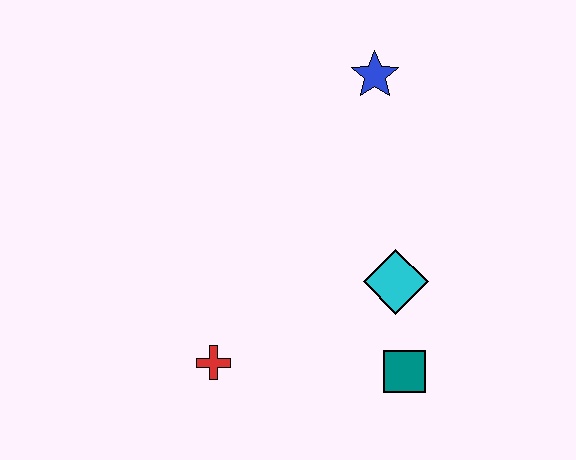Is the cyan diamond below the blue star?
Yes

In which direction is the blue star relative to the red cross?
The blue star is above the red cross.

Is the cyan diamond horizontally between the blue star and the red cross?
No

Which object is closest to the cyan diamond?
The teal square is closest to the cyan diamond.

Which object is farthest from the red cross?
The blue star is farthest from the red cross.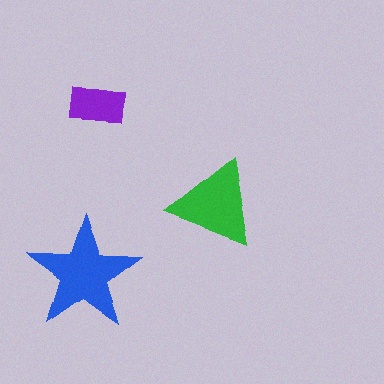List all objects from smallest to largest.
The purple rectangle, the green triangle, the blue star.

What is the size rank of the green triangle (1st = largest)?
2nd.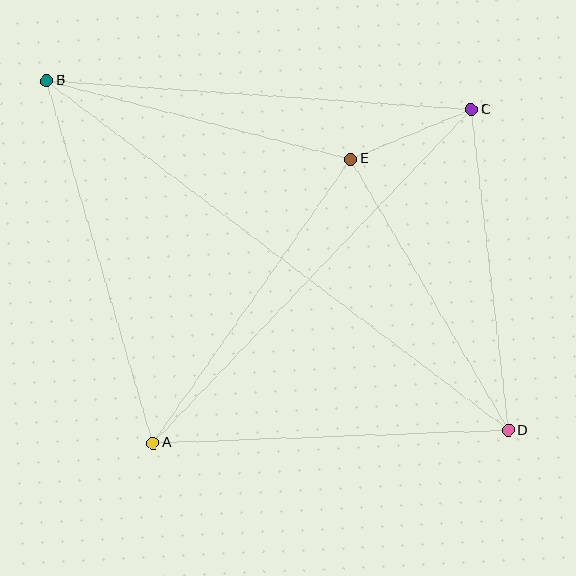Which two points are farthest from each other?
Points B and D are farthest from each other.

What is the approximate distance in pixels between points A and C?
The distance between A and C is approximately 461 pixels.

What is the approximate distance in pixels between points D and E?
The distance between D and E is approximately 314 pixels.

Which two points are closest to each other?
Points C and E are closest to each other.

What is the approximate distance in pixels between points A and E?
The distance between A and E is approximately 346 pixels.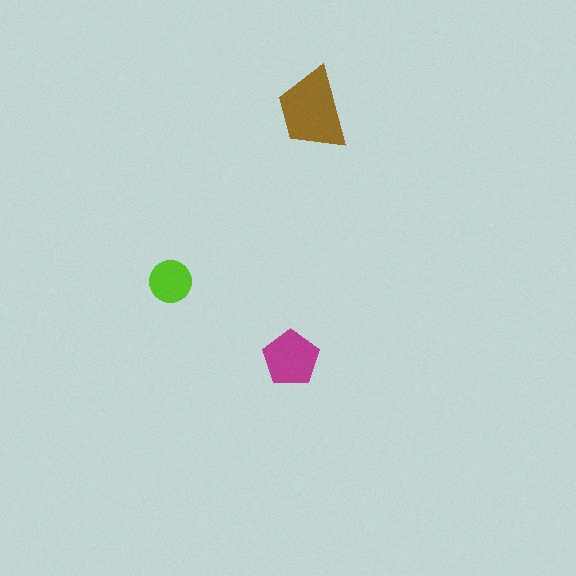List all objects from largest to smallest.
The brown trapezoid, the magenta pentagon, the lime circle.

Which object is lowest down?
The magenta pentagon is bottommost.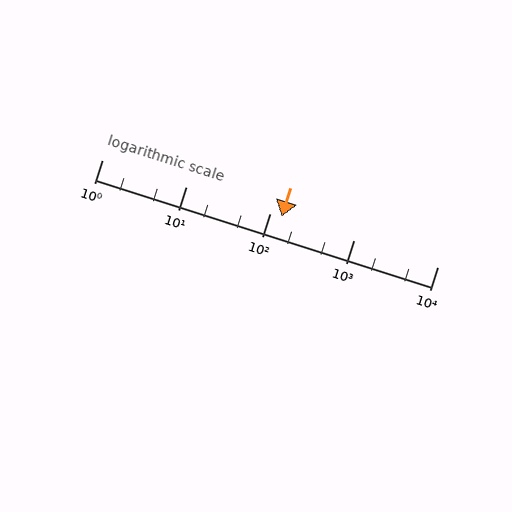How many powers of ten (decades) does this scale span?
The scale spans 4 decades, from 1 to 10000.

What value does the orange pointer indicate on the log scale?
The pointer indicates approximately 140.